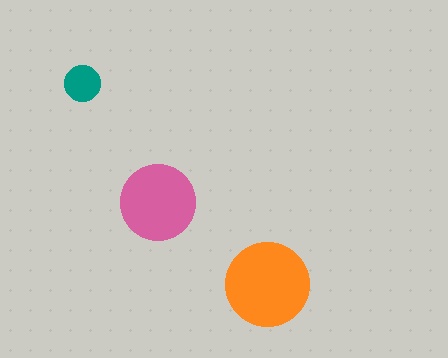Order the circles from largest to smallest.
the orange one, the pink one, the teal one.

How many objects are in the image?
There are 3 objects in the image.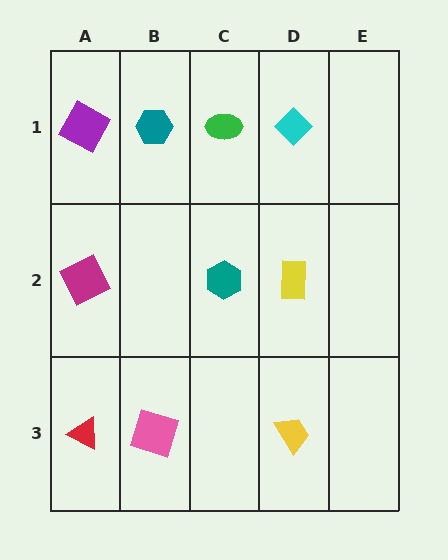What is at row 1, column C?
A green ellipse.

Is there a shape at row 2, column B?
No, that cell is empty.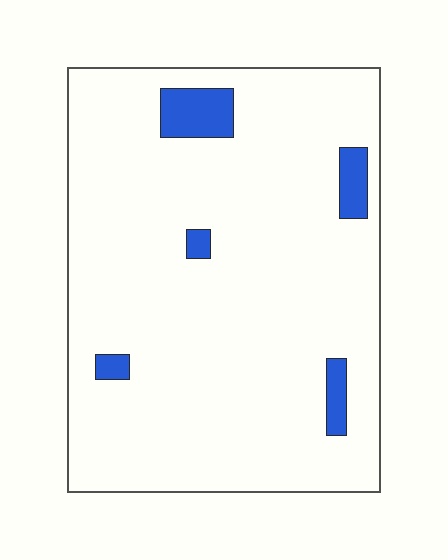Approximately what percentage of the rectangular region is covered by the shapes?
Approximately 5%.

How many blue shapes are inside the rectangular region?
5.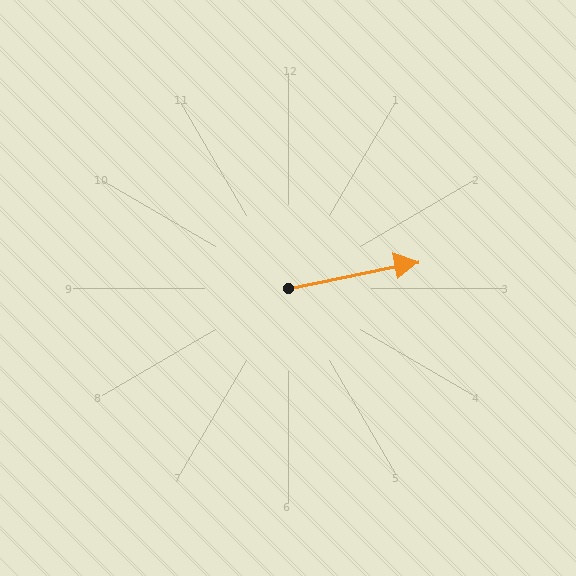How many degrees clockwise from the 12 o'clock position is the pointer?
Approximately 78 degrees.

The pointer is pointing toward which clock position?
Roughly 3 o'clock.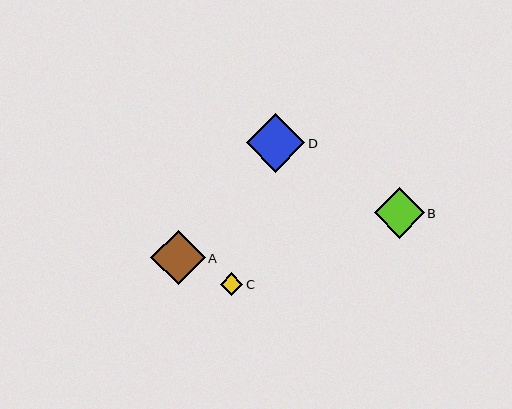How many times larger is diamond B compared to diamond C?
Diamond B is approximately 2.2 times the size of diamond C.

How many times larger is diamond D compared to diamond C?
Diamond D is approximately 2.6 times the size of diamond C.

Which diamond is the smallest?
Diamond C is the smallest with a size of approximately 23 pixels.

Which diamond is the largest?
Diamond D is the largest with a size of approximately 58 pixels.